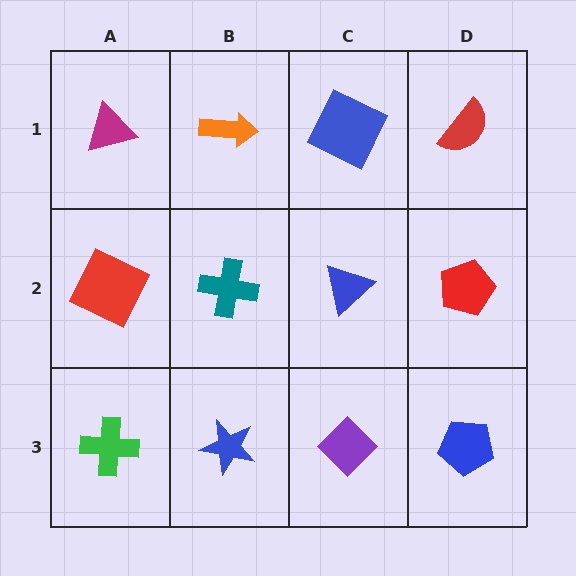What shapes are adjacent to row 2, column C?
A blue square (row 1, column C), a purple diamond (row 3, column C), a teal cross (row 2, column B), a red pentagon (row 2, column D).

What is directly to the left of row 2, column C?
A teal cross.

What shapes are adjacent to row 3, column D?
A red pentagon (row 2, column D), a purple diamond (row 3, column C).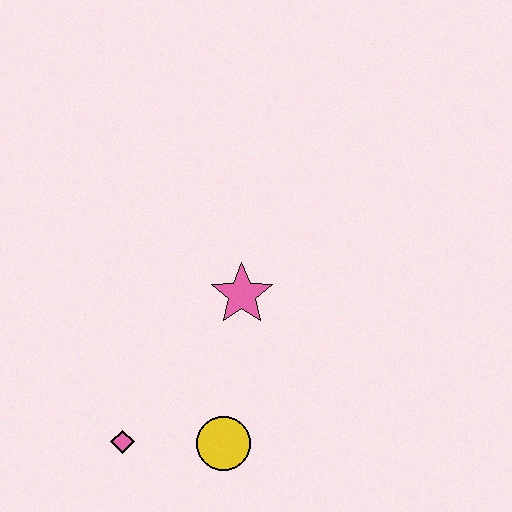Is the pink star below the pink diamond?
No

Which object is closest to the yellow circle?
The pink diamond is closest to the yellow circle.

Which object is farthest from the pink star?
The pink diamond is farthest from the pink star.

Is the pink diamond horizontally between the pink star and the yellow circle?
No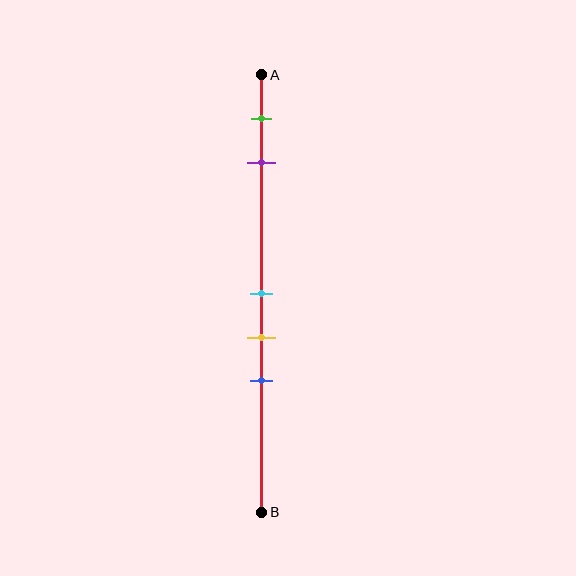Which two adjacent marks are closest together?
The cyan and yellow marks are the closest adjacent pair.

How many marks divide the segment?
There are 5 marks dividing the segment.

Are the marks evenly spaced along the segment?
No, the marks are not evenly spaced.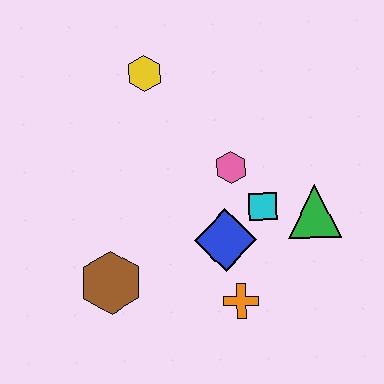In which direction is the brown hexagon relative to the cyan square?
The brown hexagon is to the left of the cyan square.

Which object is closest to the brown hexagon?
The blue diamond is closest to the brown hexagon.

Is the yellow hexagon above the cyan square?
Yes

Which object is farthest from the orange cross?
The yellow hexagon is farthest from the orange cross.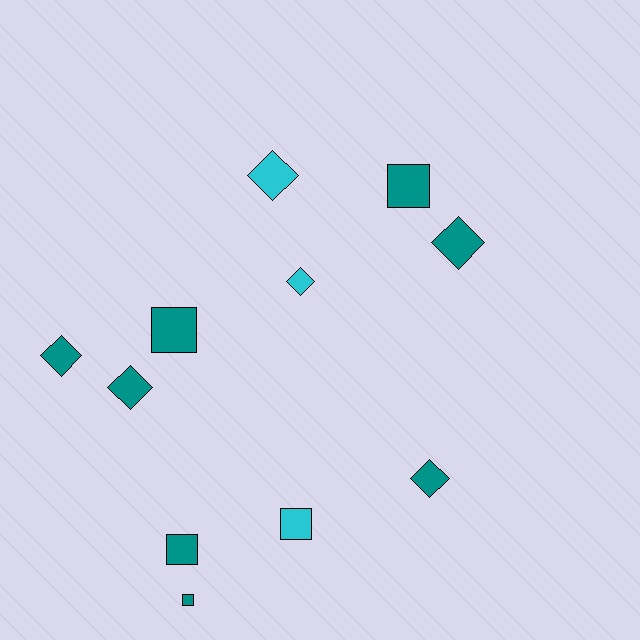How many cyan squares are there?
There is 1 cyan square.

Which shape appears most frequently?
Diamond, with 6 objects.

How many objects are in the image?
There are 11 objects.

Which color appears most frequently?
Teal, with 8 objects.